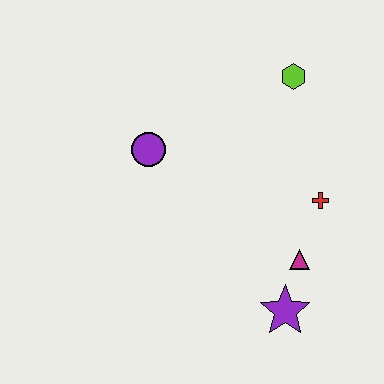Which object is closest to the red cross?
The magenta triangle is closest to the red cross.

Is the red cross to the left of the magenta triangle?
No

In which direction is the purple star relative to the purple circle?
The purple star is below the purple circle.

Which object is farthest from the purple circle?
The purple star is farthest from the purple circle.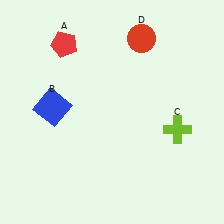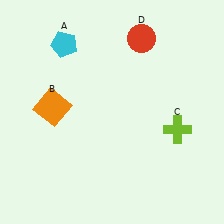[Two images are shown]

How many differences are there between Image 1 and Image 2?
There are 2 differences between the two images.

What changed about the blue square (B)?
In Image 1, B is blue. In Image 2, it changed to orange.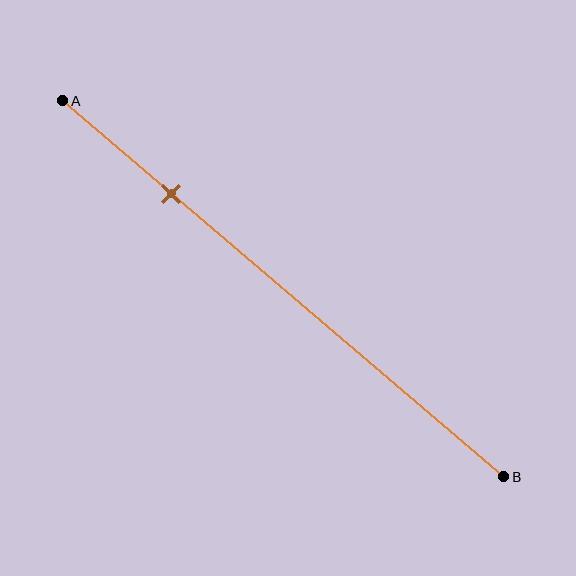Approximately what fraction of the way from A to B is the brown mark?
The brown mark is approximately 25% of the way from A to B.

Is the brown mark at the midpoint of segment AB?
No, the mark is at about 25% from A, not at the 50% midpoint.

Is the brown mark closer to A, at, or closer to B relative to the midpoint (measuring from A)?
The brown mark is closer to point A than the midpoint of segment AB.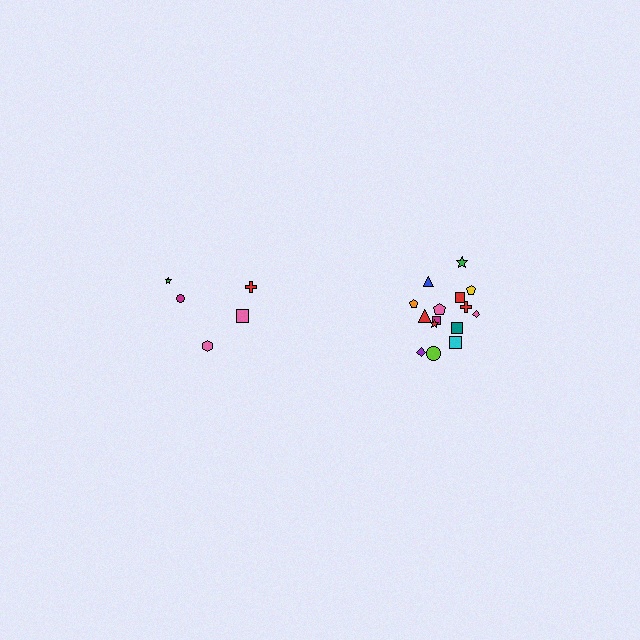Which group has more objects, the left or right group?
The right group.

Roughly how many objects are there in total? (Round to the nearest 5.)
Roughly 20 objects in total.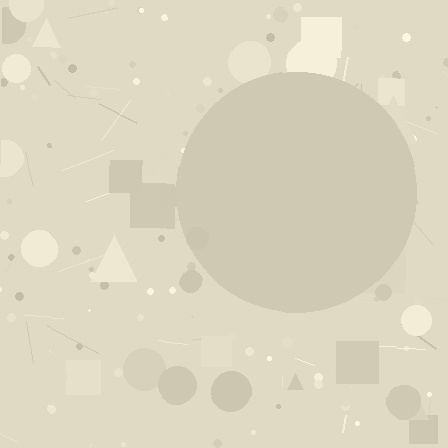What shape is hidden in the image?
A circle is hidden in the image.